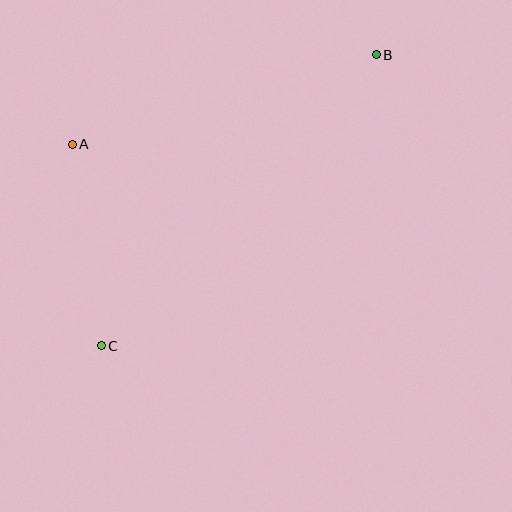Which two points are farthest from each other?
Points B and C are farthest from each other.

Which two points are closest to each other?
Points A and C are closest to each other.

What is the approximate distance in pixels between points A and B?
The distance between A and B is approximately 317 pixels.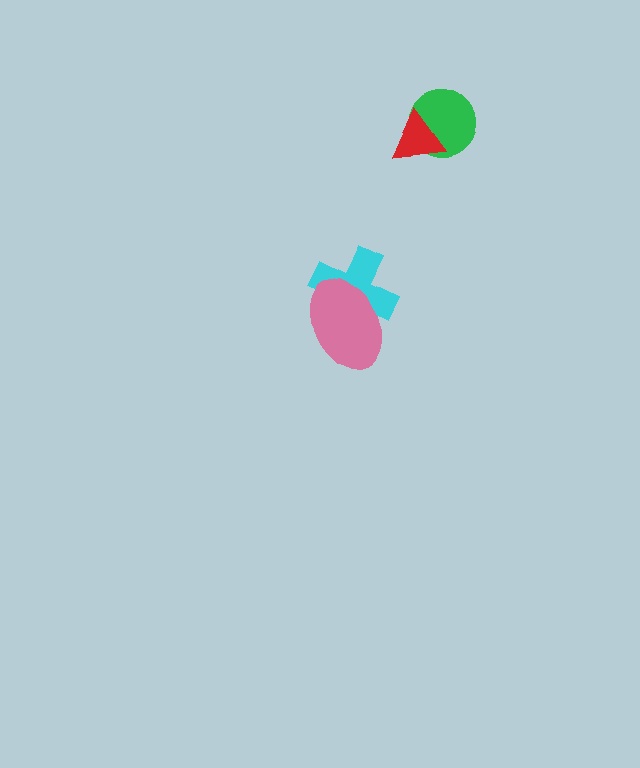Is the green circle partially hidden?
Yes, it is partially covered by another shape.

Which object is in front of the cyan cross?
The pink ellipse is in front of the cyan cross.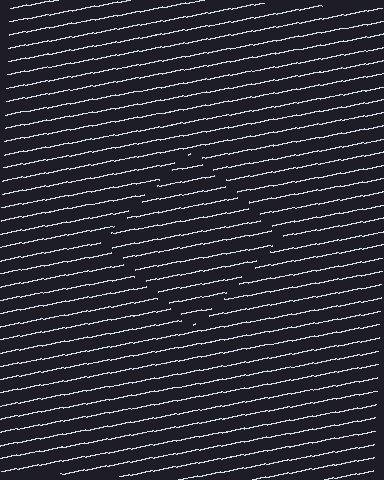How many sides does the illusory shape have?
4 sides — the line-ends trace a square.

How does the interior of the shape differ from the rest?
The interior of the shape contains the same grating, shifted by half a period — the contour is defined by the phase discontinuity where line-ends from the inner and outer gratings abut.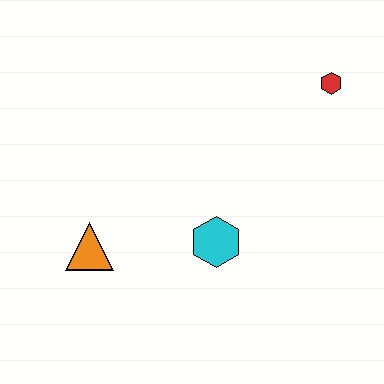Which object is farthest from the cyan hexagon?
The red hexagon is farthest from the cyan hexagon.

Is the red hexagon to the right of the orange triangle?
Yes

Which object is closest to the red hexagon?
The cyan hexagon is closest to the red hexagon.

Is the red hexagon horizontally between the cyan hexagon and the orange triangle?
No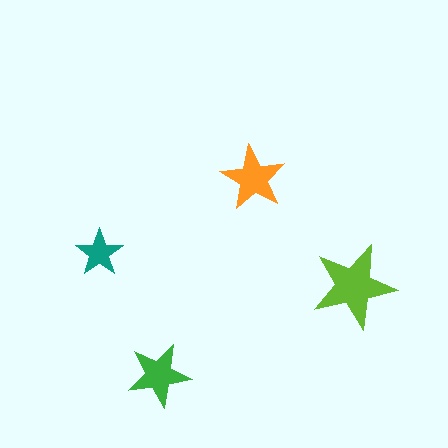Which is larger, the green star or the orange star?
The orange one.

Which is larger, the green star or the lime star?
The lime one.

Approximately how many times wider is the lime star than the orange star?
About 1.5 times wider.